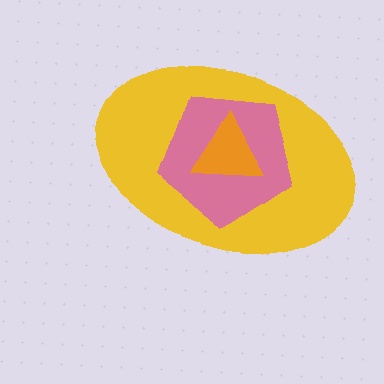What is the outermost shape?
The yellow ellipse.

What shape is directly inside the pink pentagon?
The orange triangle.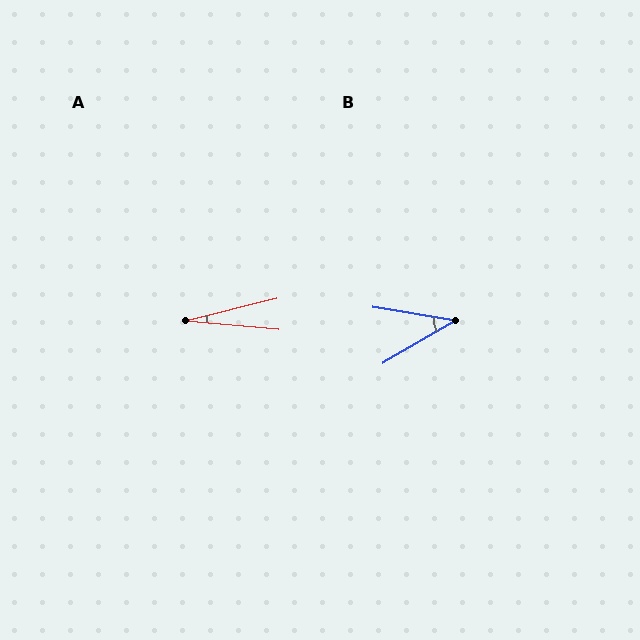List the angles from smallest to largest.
A (19°), B (40°).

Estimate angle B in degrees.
Approximately 40 degrees.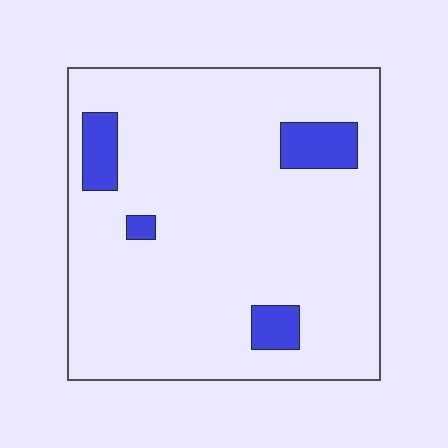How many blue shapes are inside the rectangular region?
4.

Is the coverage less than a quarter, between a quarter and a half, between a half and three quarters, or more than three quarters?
Less than a quarter.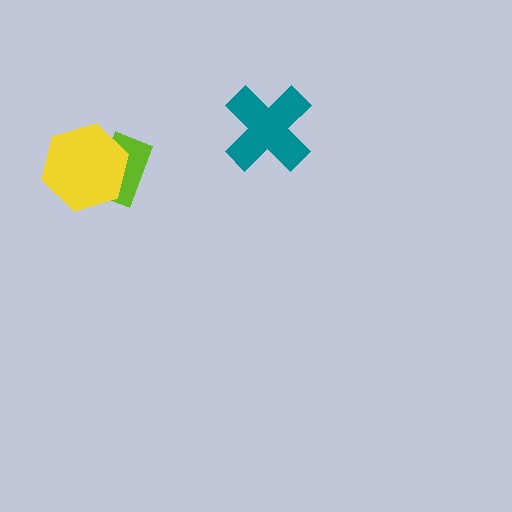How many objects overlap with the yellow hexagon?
1 object overlaps with the yellow hexagon.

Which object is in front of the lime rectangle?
The yellow hexagon is in front of the lime rectangle.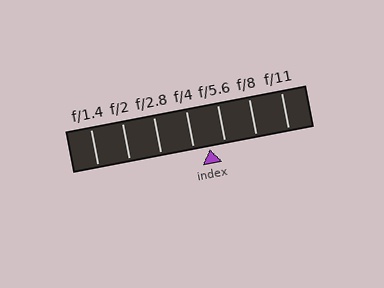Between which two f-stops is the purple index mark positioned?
The index mark is between f/4 and f/5.6.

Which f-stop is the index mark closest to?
The index mark is closest to f/5.6.